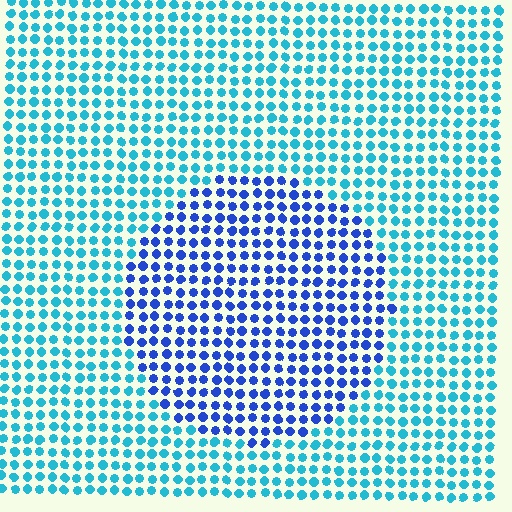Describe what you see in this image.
The image is filled with small cyan elements in a uniform arrangement. A circle-shaped region is visible where the elements are tinted to a slightly different hue, forming a subtle color boundary.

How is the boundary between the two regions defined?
The boundary is defined purely by a slight shift in hue (about 40 degrees). Spacing, size, and orientation are identical on both sides.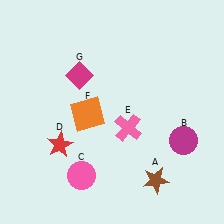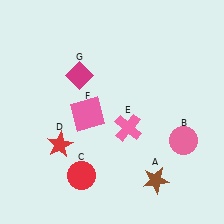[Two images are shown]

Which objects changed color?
B changed from magenta to pink. C changed from pink to red. F changed from orange to pink.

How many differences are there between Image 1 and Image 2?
There are 3 differences between the two images.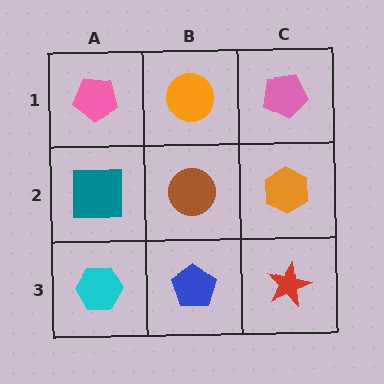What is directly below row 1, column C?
An orange hexagon.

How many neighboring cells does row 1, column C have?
2.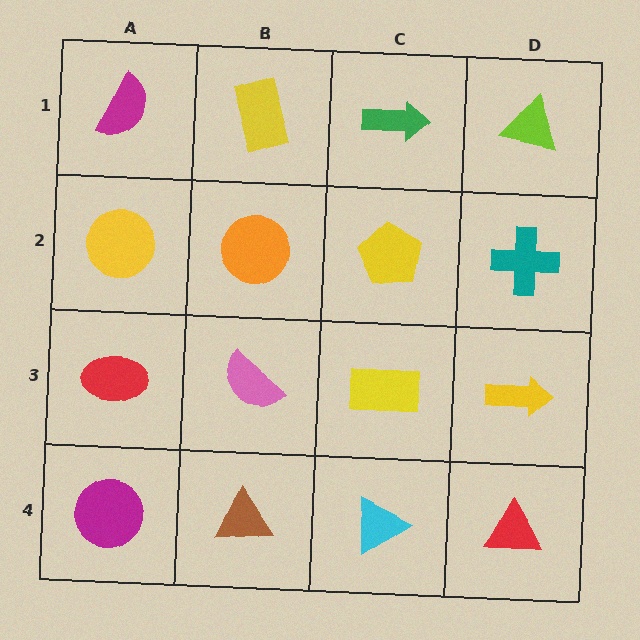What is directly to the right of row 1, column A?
A yellow rectangle.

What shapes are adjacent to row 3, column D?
A teal cross (row 2, column D), a red triangle (row 4, column D), a yellow rectangle (row 3, column C).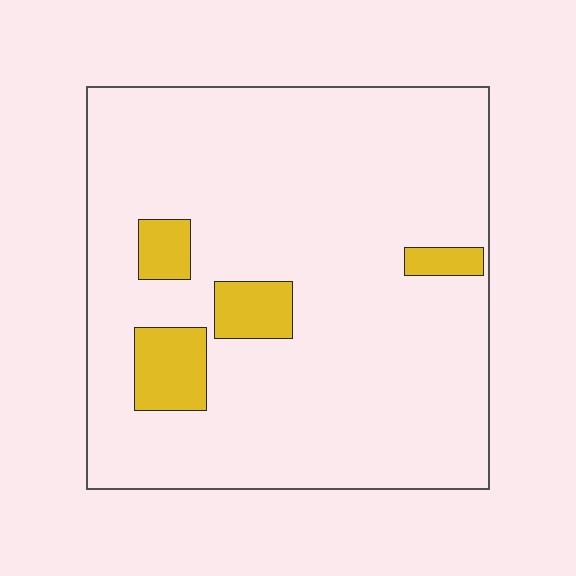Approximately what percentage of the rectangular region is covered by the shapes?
Approximately 10%.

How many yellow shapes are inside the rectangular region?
4.